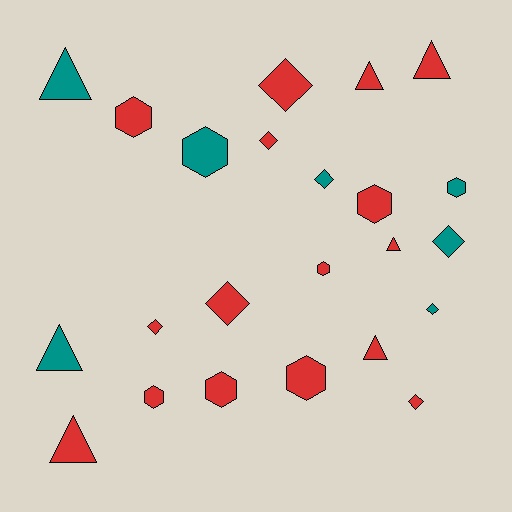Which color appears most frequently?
Red, with 16 objects.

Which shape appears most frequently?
Diamond, with 8 objects.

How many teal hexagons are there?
There are 2 teal hexagons.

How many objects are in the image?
There are 23 objects.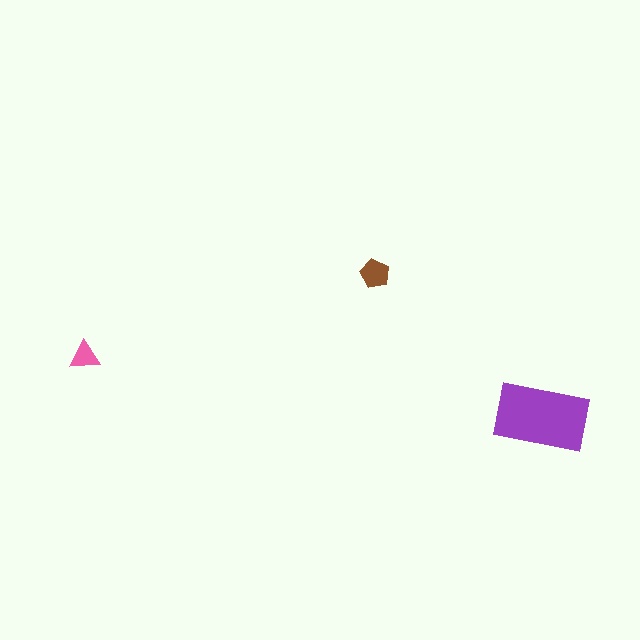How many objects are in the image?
There are 3 objects in the image.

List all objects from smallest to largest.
The pink triangle, the brown pentagon, the purple rectangle.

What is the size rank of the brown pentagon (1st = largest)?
2nd.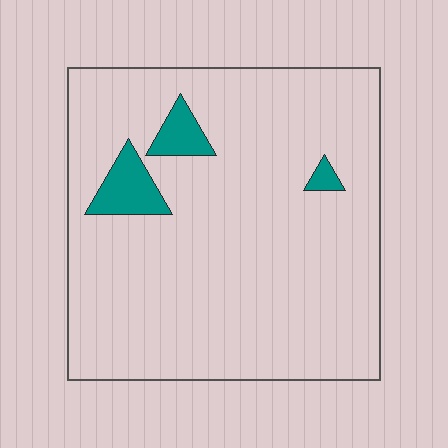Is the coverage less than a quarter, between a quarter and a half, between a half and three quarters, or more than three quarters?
Less than a quarter.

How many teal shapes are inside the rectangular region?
3.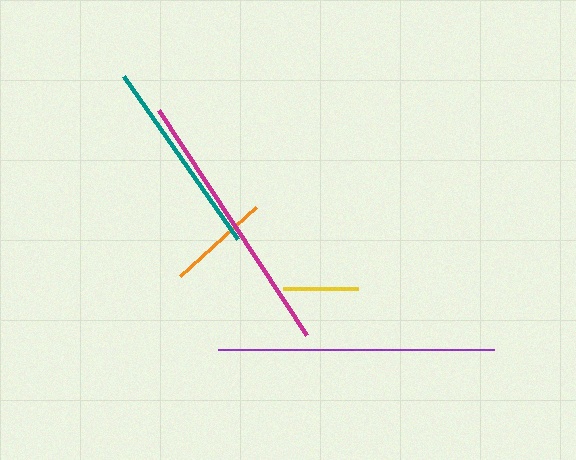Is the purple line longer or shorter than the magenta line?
The purple line is longer than the magenta line.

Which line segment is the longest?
The purple line is the longest at approximately 276 pixels.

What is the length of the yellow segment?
The yellow segment is approximately 75 pixels long.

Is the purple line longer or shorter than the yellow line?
The purple line is longer than the yellow line.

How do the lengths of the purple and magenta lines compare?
The purple and magenta lines are approximately the same length.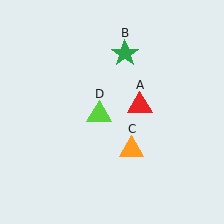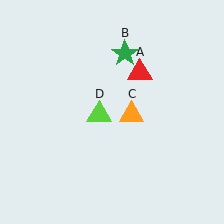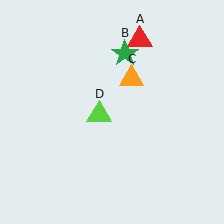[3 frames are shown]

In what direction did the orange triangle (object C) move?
The orange triangle (object C) moved up.